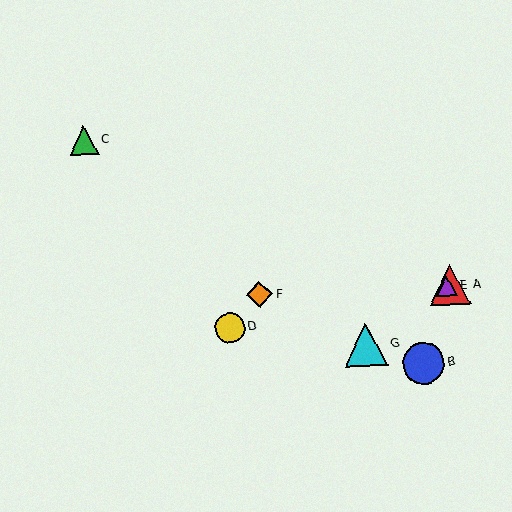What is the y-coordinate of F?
Object F is at y≈295.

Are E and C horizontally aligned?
No, E is at y≈285 and C is at y≈140.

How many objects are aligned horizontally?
3 objects (A, E, F) are aligned horizontally.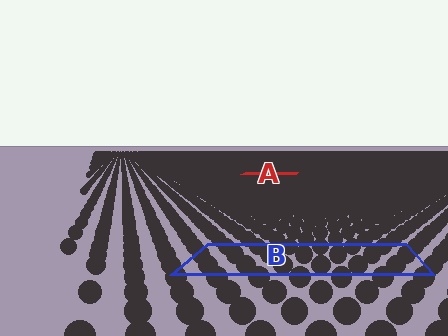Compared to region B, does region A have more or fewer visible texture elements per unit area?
Region A has more texture elements per unit area — they are packed more densely because it is farther away.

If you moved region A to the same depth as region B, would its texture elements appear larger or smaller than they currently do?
They would appear larger. At a closer depth, the same texture elements are projected at a bigger on-screen size.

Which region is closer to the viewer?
Region B is closer. The texture elements there are larger and more spread out.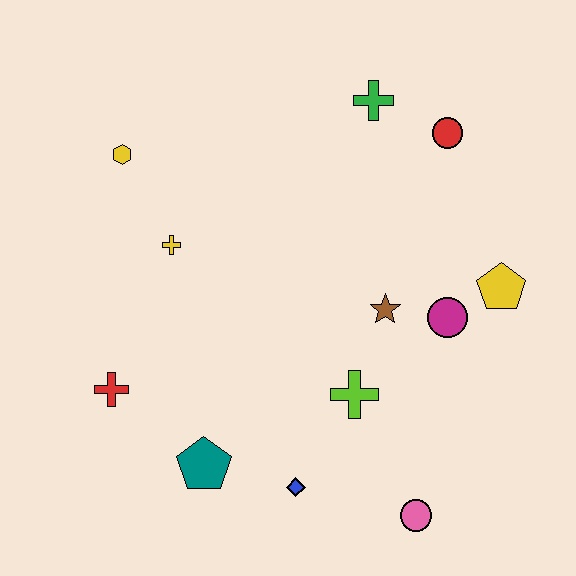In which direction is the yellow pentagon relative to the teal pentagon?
The yellow pentagon is to the right of the teal pentagon.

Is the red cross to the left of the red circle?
Yes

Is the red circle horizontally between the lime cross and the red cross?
No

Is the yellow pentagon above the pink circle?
Yes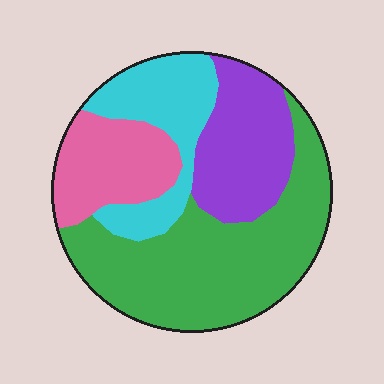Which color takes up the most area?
Green, at roughly 45%.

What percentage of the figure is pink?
Pink takes up about one sixth (1/6) of the figure.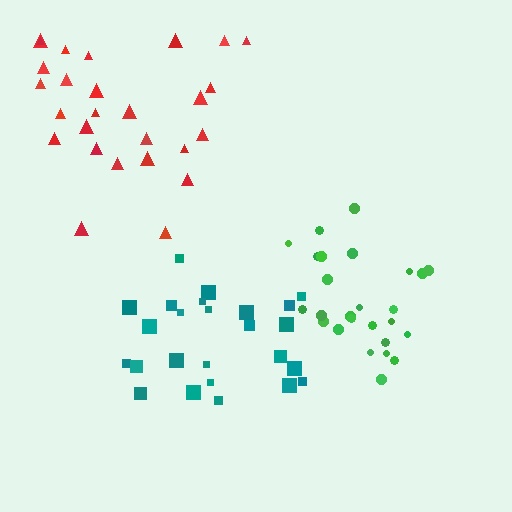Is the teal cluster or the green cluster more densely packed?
Green.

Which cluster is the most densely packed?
Green.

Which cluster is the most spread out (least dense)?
Red.